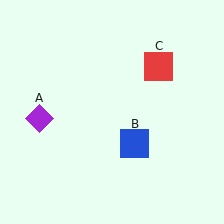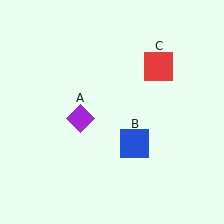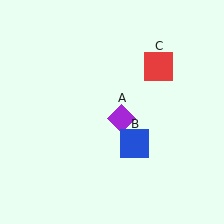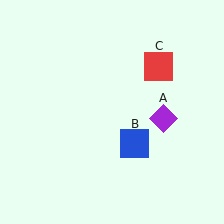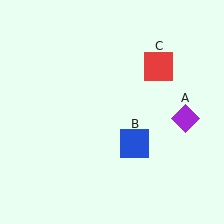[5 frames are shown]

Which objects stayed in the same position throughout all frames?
Blue square (object B) and red square (object C) remained stationary.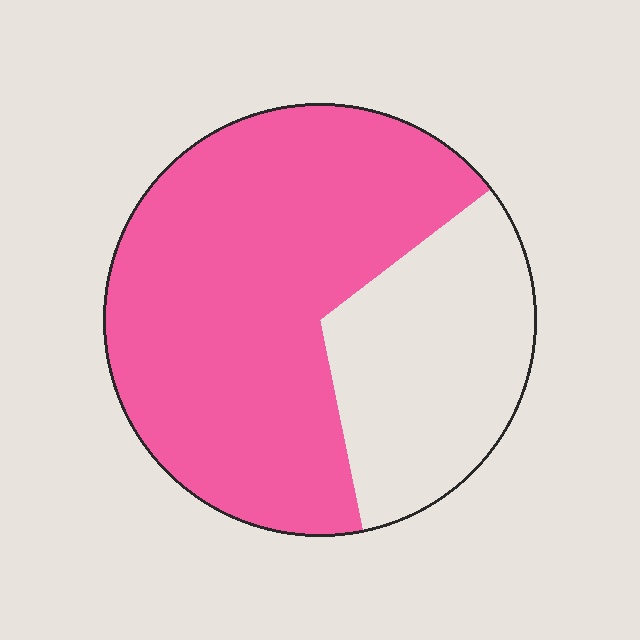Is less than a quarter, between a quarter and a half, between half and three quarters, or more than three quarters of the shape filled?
Between half and three quarters.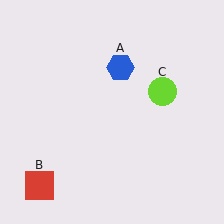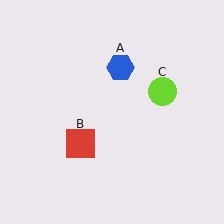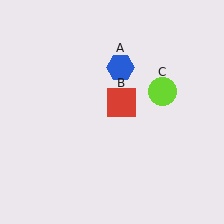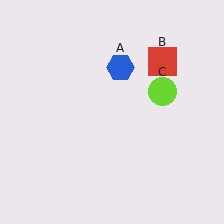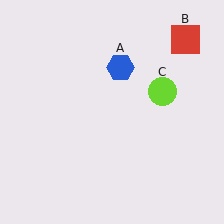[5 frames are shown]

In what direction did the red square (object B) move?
The red square (object B) moved up and to the right.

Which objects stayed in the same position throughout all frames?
Blue hexagon (object A) and lime circle (object C) remained stationary.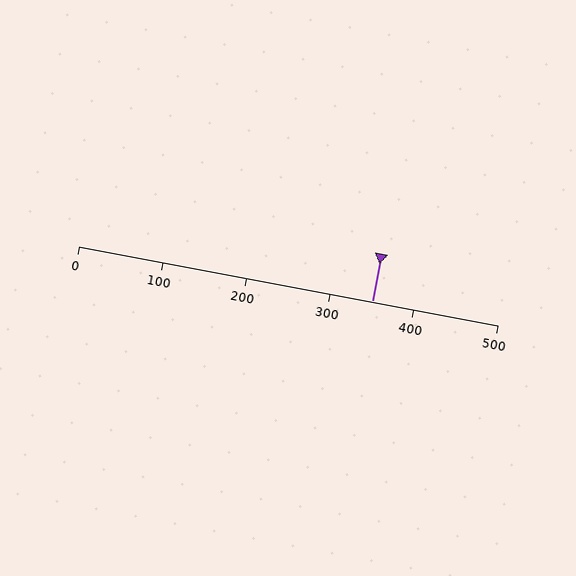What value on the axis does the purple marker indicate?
The marker indicates approximately 350.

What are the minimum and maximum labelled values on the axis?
The axis runs from 0 to 500.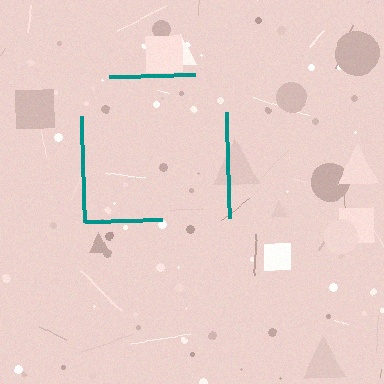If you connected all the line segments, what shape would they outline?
They would outline a square.